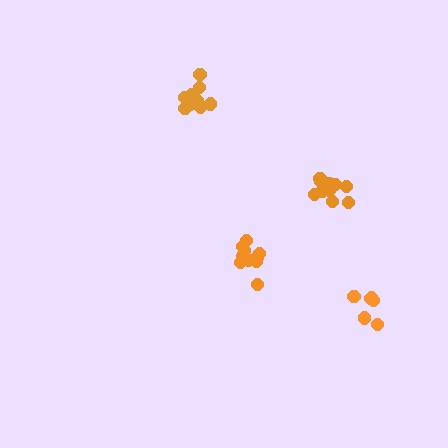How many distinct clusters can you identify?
There are 4 distinct clusters.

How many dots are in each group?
Group 1: 11 dots, Group 2: 12 dots, Group 3: 12 dots, Group 4: 6 dots (41 total).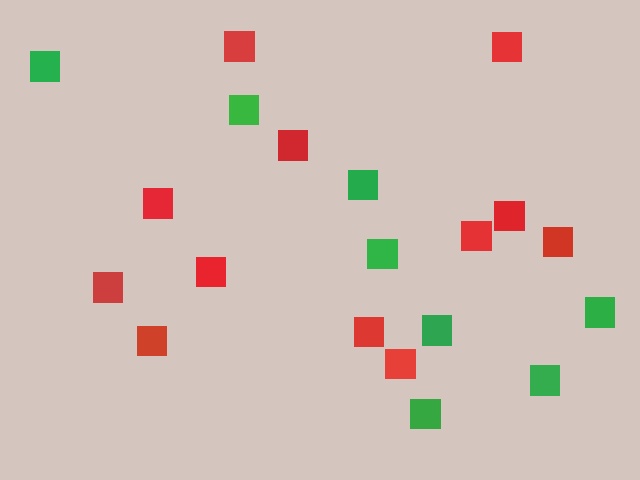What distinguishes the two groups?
There are 2 groups: one group of green squares (8) and one group of red squares (12).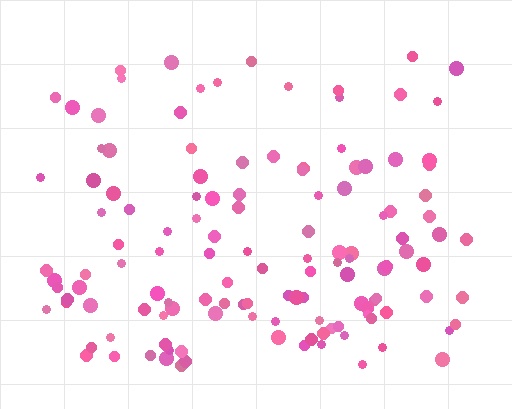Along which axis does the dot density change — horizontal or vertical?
Vertical.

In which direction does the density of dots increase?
From top to bottom, with the bottom side densest.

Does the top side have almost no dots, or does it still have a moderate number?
Still a moderate number, just noticeably fewer than the bottom.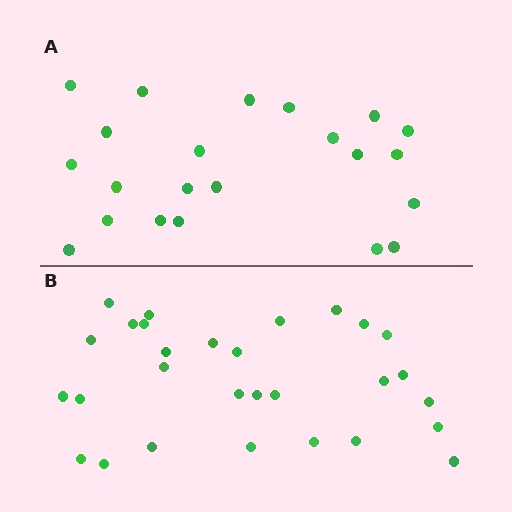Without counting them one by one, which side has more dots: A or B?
Region B (the bottom region) has more dots.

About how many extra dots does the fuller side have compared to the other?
Region B has roughly 8 or so more dots than region A.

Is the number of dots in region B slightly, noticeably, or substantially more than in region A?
Region B has noticeably more, but not dramatically so. The ratio is roughly 1.3 to 1.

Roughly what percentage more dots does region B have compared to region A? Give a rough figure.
About 30% more.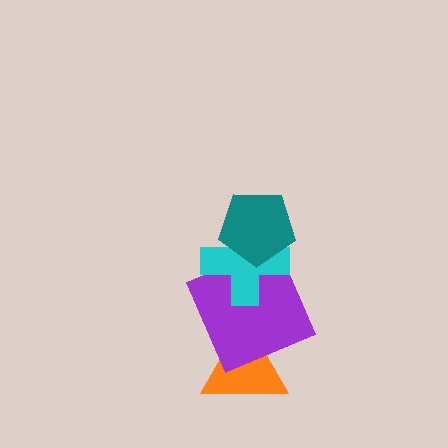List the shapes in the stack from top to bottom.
From top to bottom: the teal pentagon, the cyan cross, the purple square, the orange triangle.